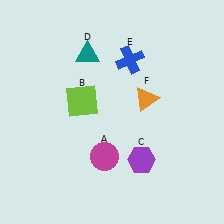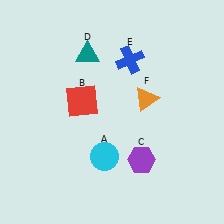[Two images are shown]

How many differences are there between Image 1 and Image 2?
There are 2 differences between the two images.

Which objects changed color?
A changed from magenta to cyan. B changed from lime to red.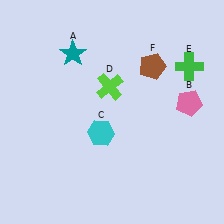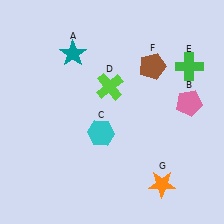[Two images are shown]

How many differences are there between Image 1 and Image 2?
There is 1 difference between the two images.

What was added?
An orange star (G) was added in Image 2.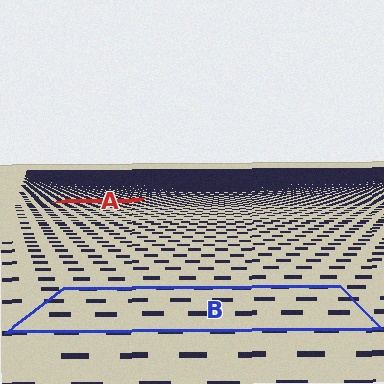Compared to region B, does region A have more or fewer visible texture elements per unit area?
Region A has more texture elements per unit area — they are packed more densely because it is farther away.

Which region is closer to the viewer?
Region B is closer. The texture elements there are larger and more spread out.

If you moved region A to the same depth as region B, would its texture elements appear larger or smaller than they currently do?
They would appear larger. At a closer depth, the same texture elements are projected at a bigger on-screen size.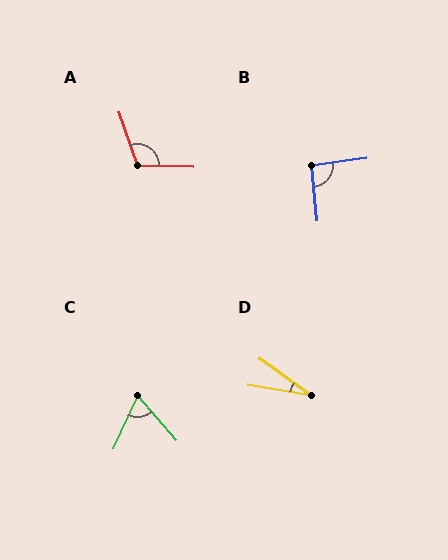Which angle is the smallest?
D, at approximately 26 degrees.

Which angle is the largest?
A, at approximately 111 degrees.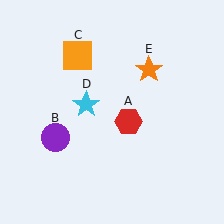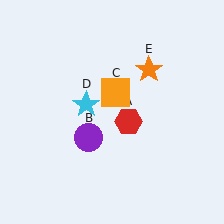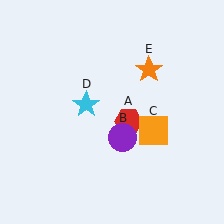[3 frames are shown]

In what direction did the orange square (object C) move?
The orange square (object C) moved down and to the right.